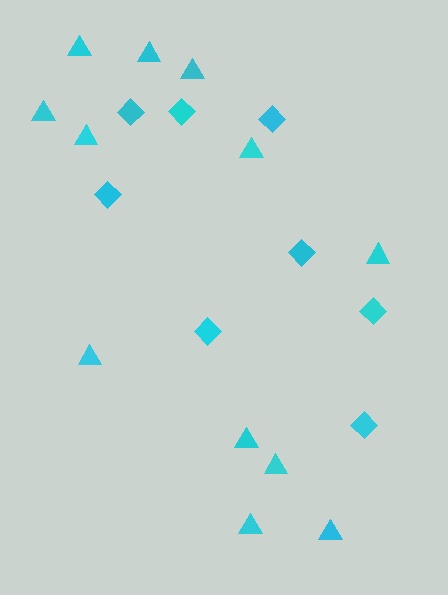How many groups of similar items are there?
There are 2 groups: one group of triangles (12) and one group of diamonds (8).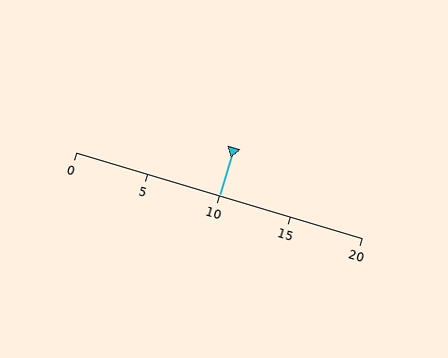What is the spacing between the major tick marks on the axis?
The major ticks are spaced 5 apart.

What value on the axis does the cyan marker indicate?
The marker indicates approximately 10.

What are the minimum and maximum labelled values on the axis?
The axis runs from 0 to 20.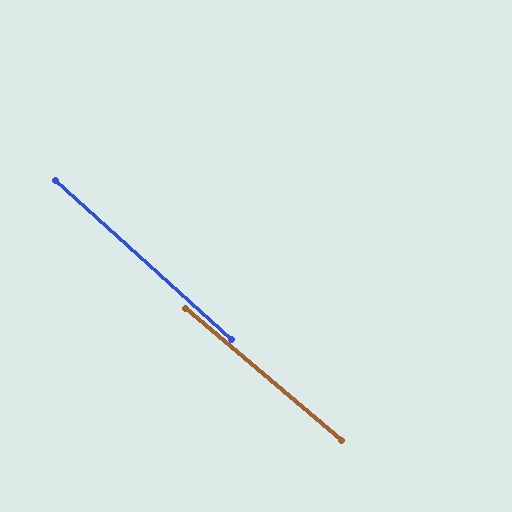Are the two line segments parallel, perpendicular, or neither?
Parallel — their directions differ by only 1.8°.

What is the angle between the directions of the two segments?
Approximately 2 degrees.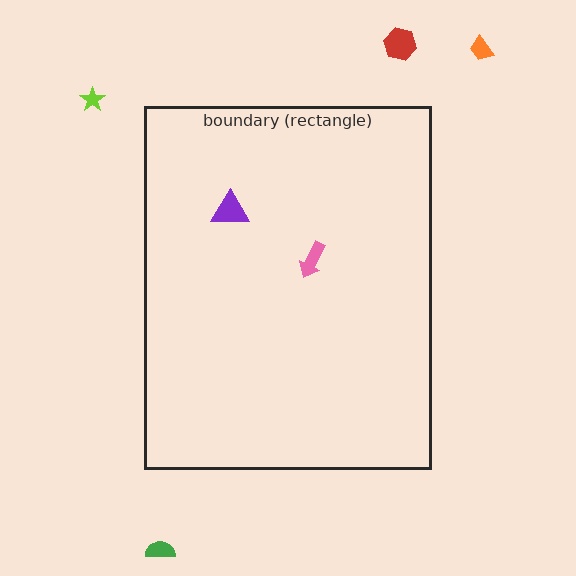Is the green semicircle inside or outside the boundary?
Outside.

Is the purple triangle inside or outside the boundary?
Inside.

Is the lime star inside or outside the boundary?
Outside.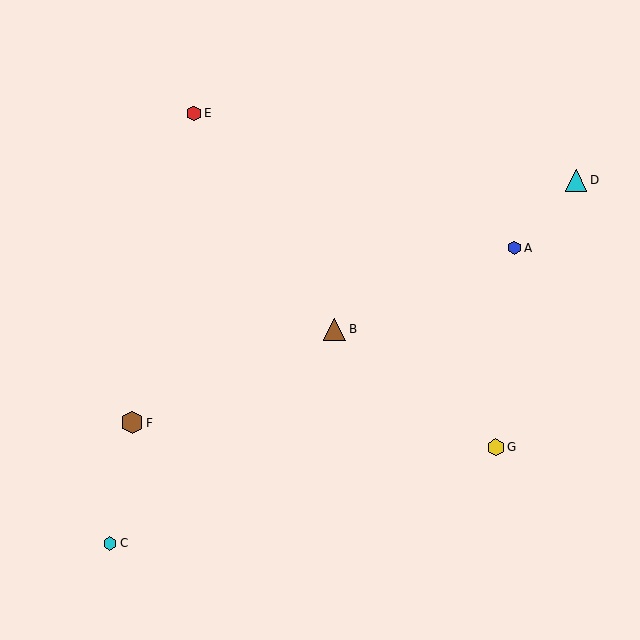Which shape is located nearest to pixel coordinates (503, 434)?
The yellow hexagon (labeled G) at (496, 447) is nearest to that location.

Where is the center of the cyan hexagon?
The center of the cyan hexagon is at (110, 543).